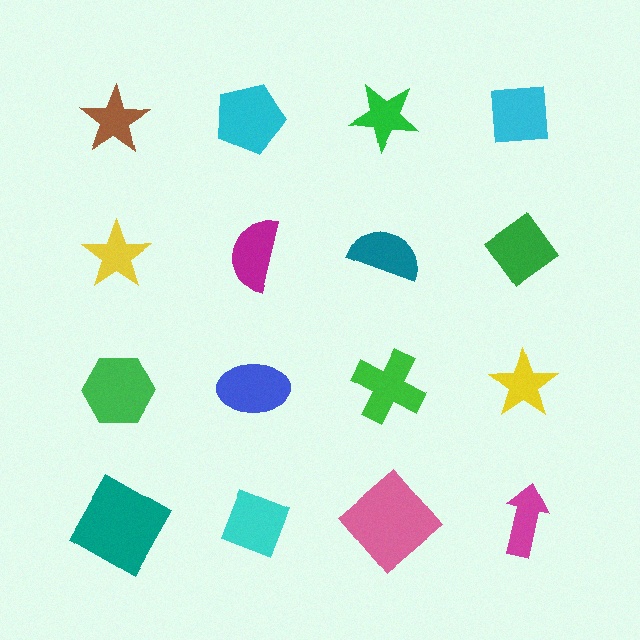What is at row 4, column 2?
A cyan diamond.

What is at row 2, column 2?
A magenta semicircle.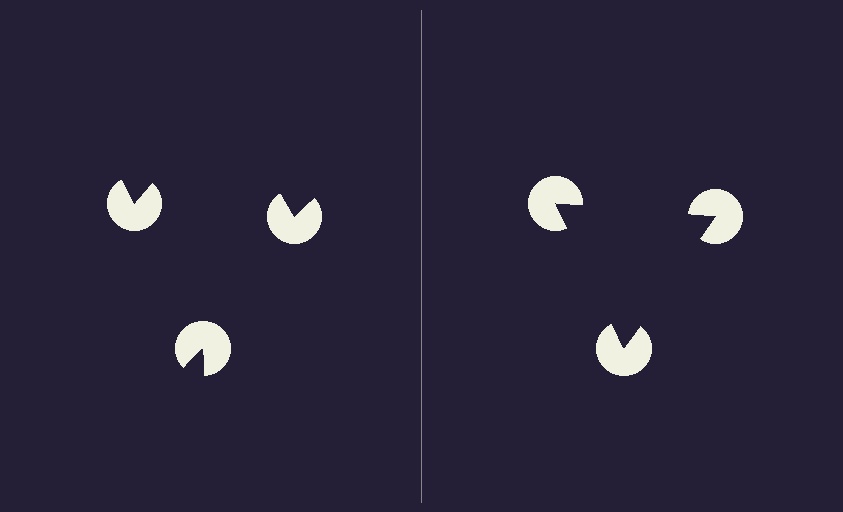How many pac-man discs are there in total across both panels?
6 — 3 on each side.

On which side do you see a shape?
An illusory triangle appears on the right side. On the left side the wedge cuts are rotated, so no coherent shape forms.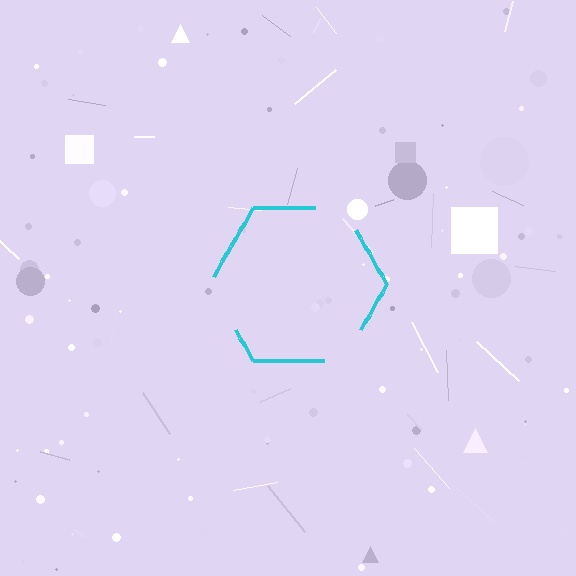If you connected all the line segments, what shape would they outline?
They would outline a hexagon.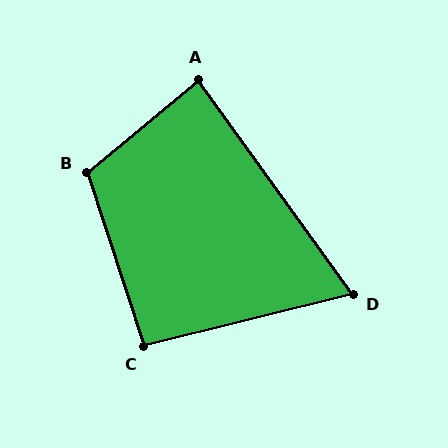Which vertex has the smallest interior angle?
D, at approximately 68 degrees.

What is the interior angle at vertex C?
Approximately 94 degrees (approximately right).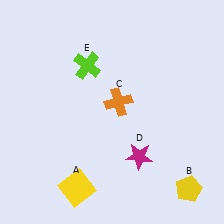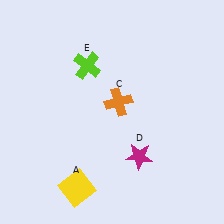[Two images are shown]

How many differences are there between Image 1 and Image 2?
There is 1 difference between the two images.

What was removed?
The yellow pentagon (B) was removed in Image 2.